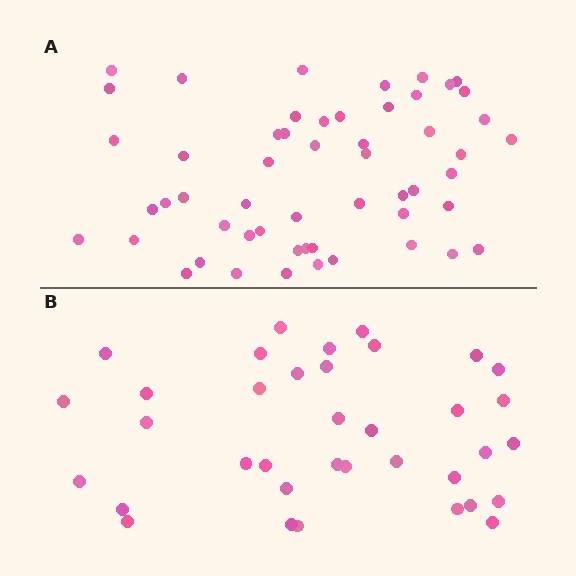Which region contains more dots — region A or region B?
Region A (the top region) has more dots.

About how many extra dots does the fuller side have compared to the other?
Region A has approximately 20 more dots than region B.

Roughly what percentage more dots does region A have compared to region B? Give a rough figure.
About 50% more.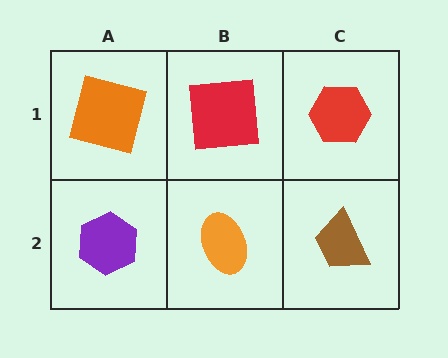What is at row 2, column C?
A brown trapezoid.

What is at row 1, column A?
An orange square.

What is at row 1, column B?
A red square.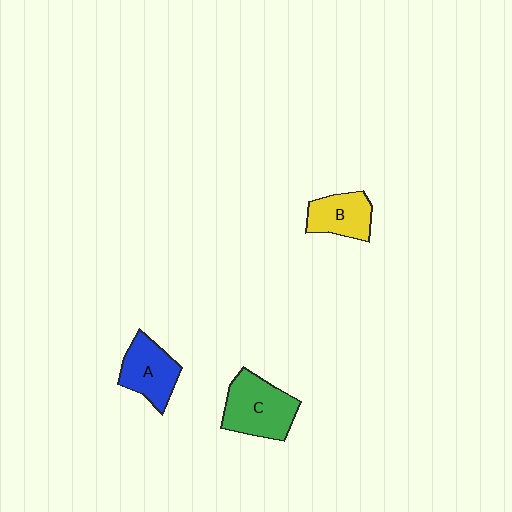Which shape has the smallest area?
Shape B (yellow).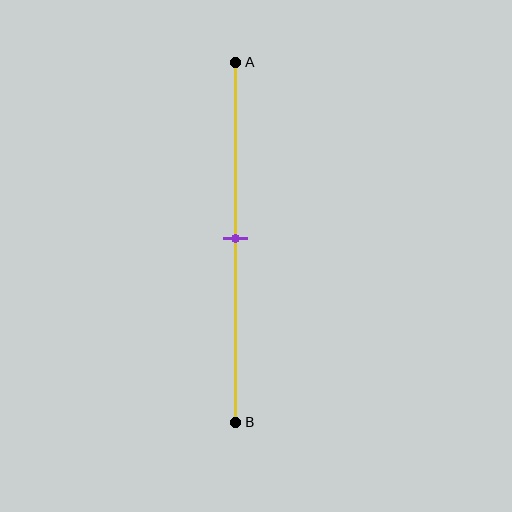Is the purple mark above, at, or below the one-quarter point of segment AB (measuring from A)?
The purple mark is below the one-quarter point of segment AB.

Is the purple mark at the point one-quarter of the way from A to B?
No, the mark is at about 50% from A, not at the 25% one-quarter point.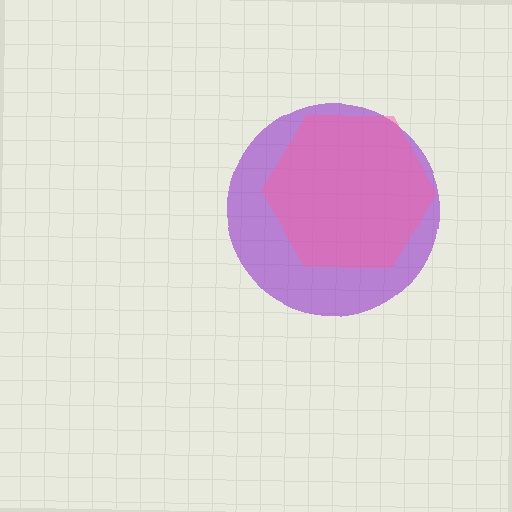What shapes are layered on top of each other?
The layered shapes are: a purple circle, a pink hexagon.